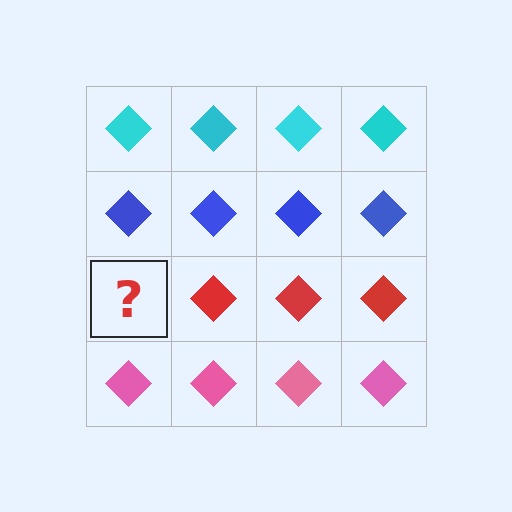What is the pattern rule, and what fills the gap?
The rule is that each row has a consistent color. The gap should be filled with a red diamond.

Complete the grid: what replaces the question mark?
The question mark should be replaced with a red diamond.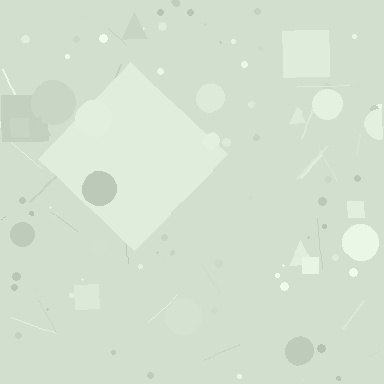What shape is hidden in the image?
A diamond is hidden in the image.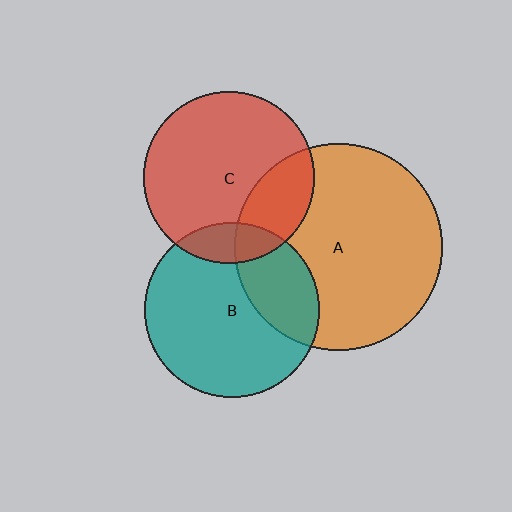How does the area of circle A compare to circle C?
Approximately 1.5 times.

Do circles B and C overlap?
Yes.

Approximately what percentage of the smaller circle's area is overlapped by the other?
Approximately 15%.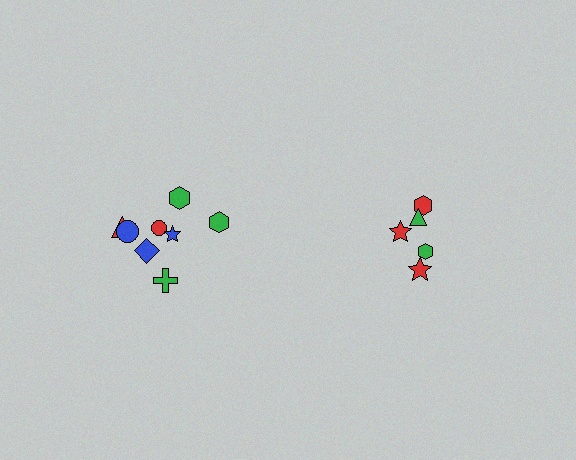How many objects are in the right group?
There are 5 objects.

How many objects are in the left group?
There are 8 objects.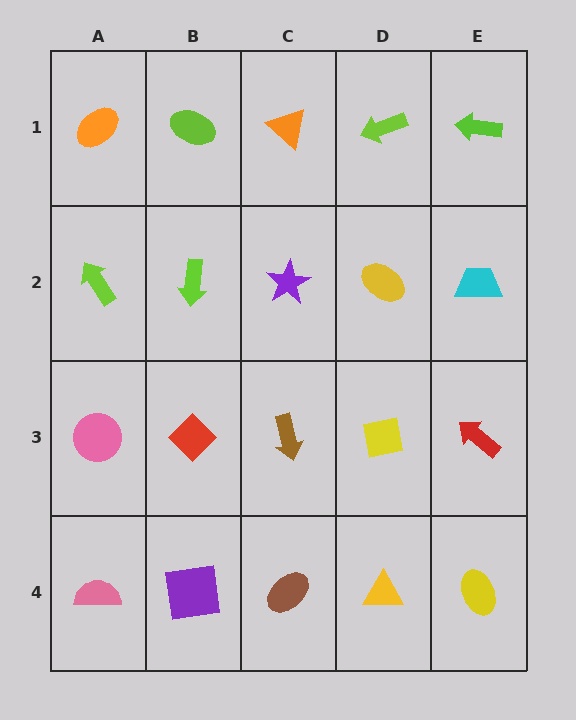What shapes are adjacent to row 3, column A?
A lime arrow (row 2, column A), a pink semicircle (row 4, column A), a red diamond (row 3, column B).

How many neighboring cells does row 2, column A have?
3.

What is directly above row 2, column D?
A lime arrow.